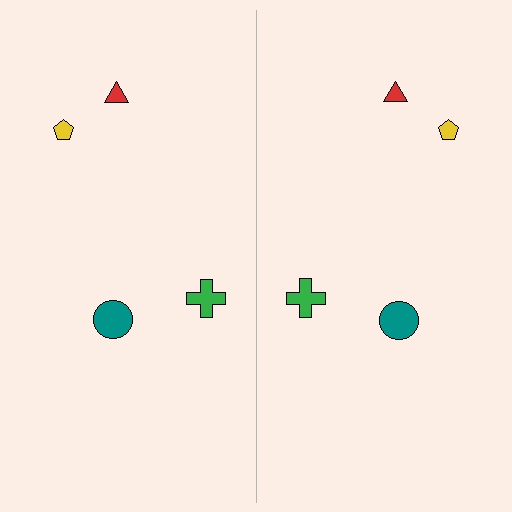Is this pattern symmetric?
Yes, this pattern has bilateral (reflection) symmetry.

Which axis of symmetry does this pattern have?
The pattern has a vertical axis of symmetry running through the center of the image.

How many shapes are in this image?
There are 8 shapes in this image.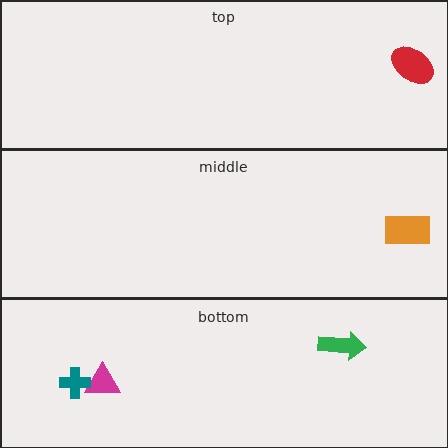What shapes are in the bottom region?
The magenta triangle, the teal cross, the green arrow.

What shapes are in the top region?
The red ellipse.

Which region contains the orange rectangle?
The middle region.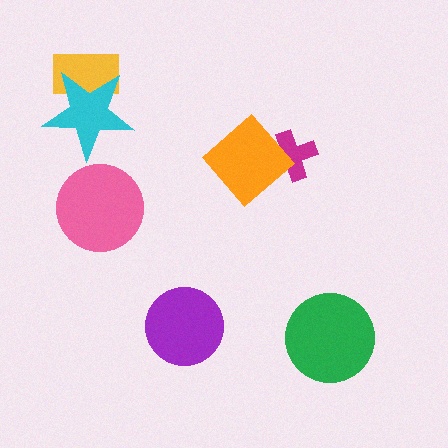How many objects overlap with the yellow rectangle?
1 object overlaps with the yellow rectangle.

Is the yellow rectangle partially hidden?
Yes, it is partially covered by another shape.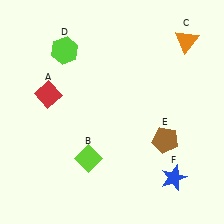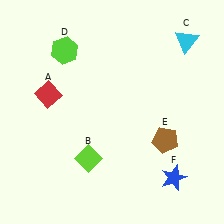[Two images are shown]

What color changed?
The triangle (C) changed from orange in Image 1 to cyan in Image 2.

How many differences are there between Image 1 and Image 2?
There is 1 difference between the two images.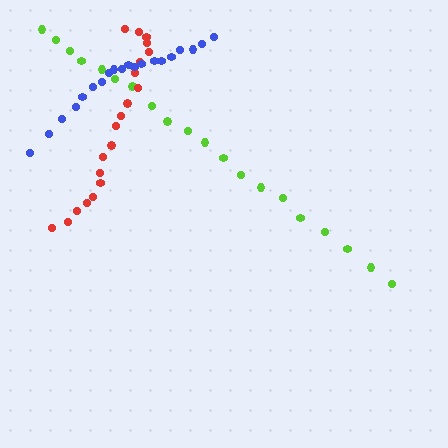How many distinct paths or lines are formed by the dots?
There are 3 distinct paths.